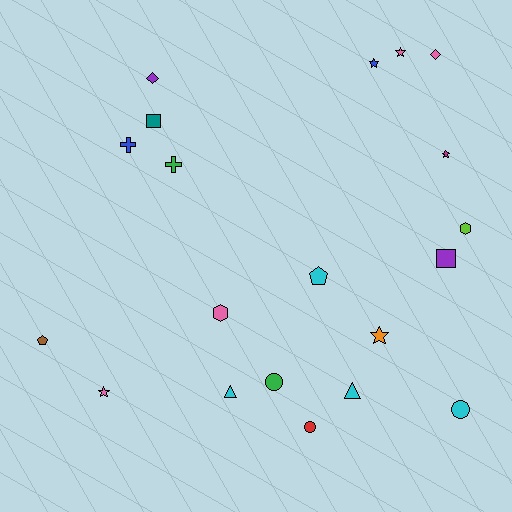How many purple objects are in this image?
There are 2 purple objects.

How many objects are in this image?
There are 20 objects.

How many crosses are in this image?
There are 2 crosses.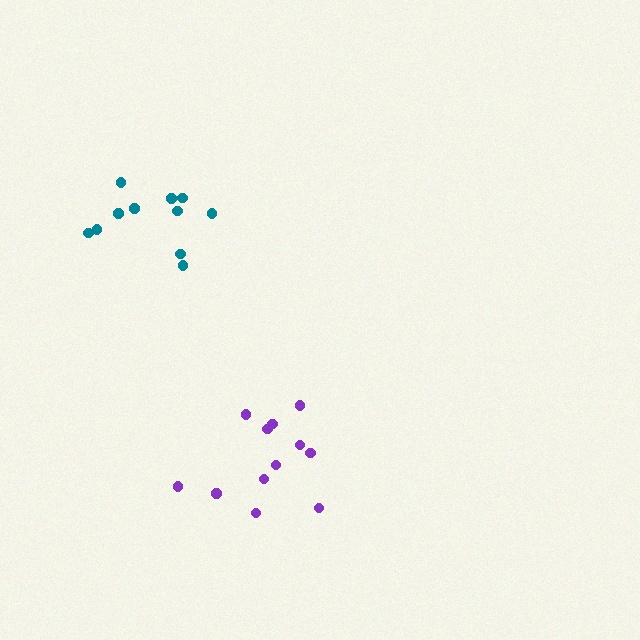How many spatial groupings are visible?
There are 2 spatial groupings.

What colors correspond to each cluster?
The clusters are colored: purple, teal.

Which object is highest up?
The teal cluster is topmost.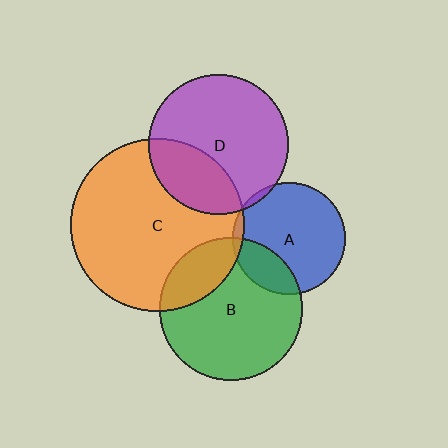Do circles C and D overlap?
Yes.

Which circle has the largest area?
Circle C (orange).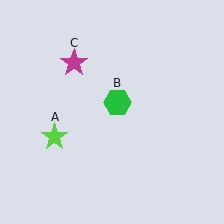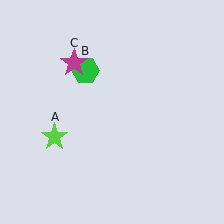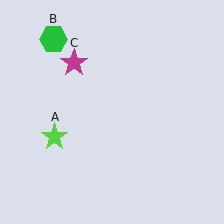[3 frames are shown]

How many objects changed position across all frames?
1 object changed position: green hexagon (object B).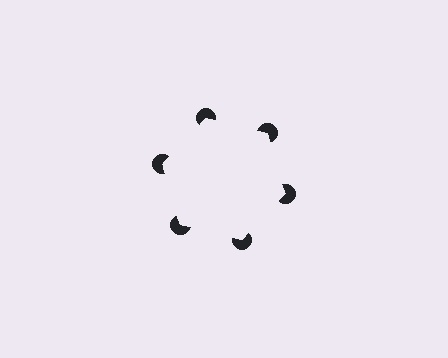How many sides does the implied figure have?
6 sides.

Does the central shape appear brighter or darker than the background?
It typically appears slightly brighter than the background, even though no actual brightness change is drawn.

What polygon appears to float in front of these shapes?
An illusory hexagon — its edges are inferred from the aligned wedge cuts in the pac-man discs, not physically drawn.